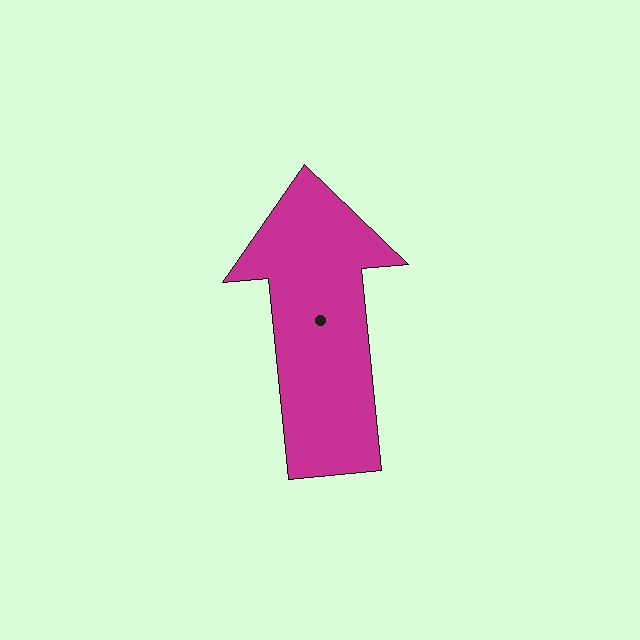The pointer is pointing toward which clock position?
Roughly 12 o'clock.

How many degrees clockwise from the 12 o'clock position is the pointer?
Approximately 354 degrees.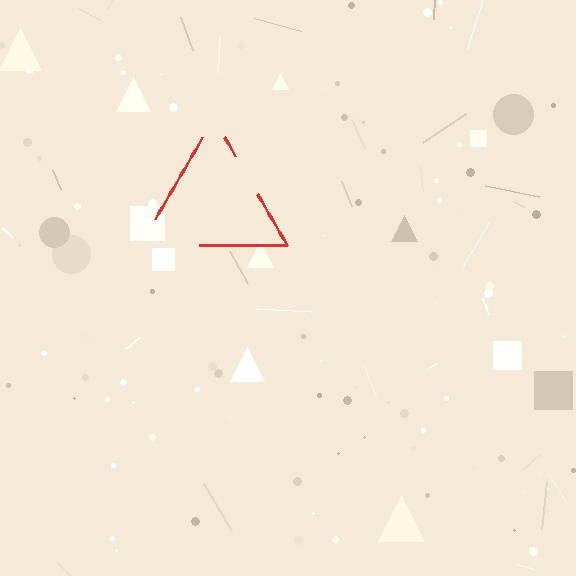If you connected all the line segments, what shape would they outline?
They would outline a triangle.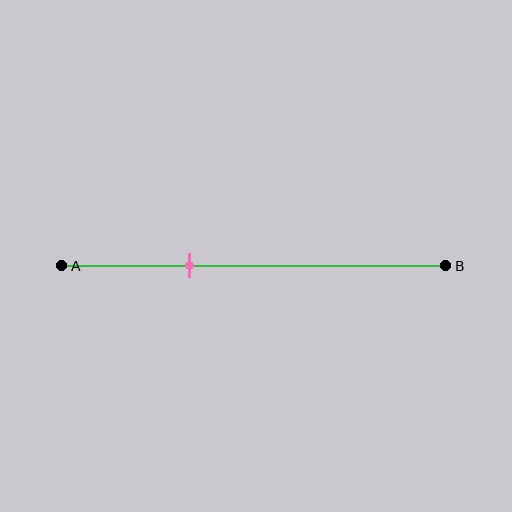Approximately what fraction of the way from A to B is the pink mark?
The pink mark is approximately 35% of the way from A to B.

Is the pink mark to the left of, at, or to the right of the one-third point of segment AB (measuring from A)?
The pink mark is approximately at the one-third point of segment AB.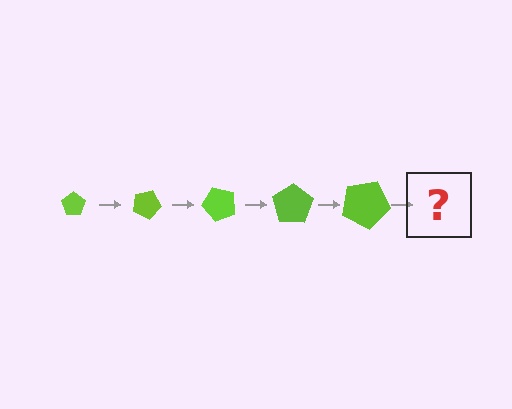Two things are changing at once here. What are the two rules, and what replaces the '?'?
The two rules are that the pentagon grows larger each step and it rotates 25 degrees each step. The '?' should be a pentagon, larger than the previous one and rotated 125 degrees from the start.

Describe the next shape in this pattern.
It should be a pentagon, larger than the previous one and rotated 125 degrees from the start.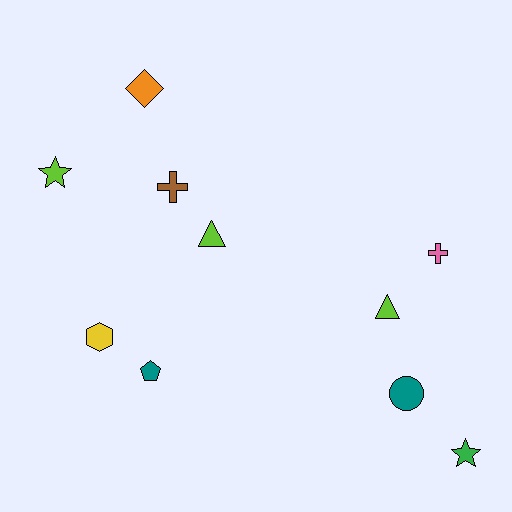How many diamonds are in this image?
There is 1 diamond.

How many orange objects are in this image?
There is 1 orange object.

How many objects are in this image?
There are 10 objects.